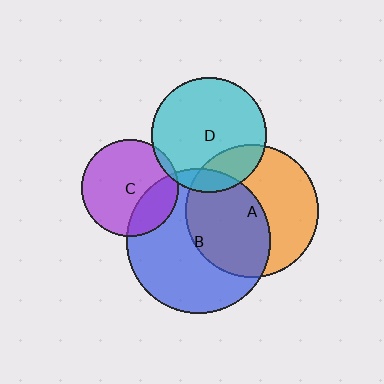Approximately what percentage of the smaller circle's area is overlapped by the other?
Approximately 10%.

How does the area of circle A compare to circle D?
Approximately 1.3 times.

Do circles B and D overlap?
Yes.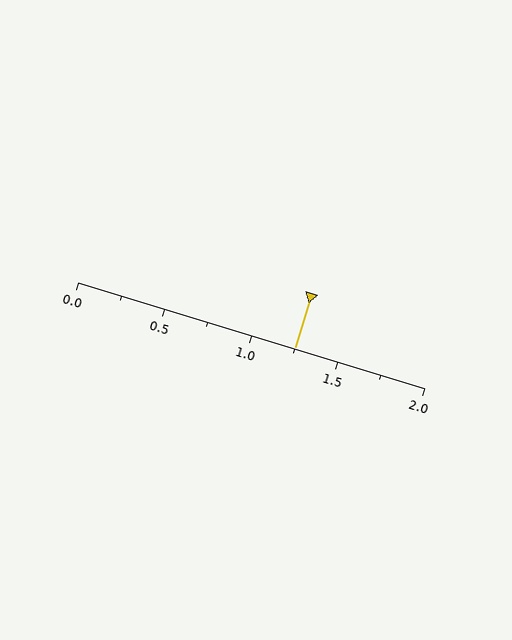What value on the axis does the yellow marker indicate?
The marker indicates approximately 1.25.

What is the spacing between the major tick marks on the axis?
The major ticks are spaced 0.5 apart.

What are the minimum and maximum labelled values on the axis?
The axis runs from 0.0 to 2.0.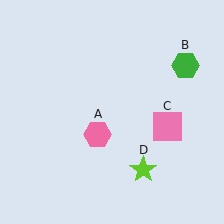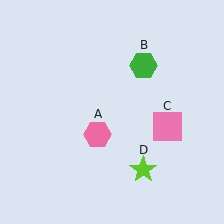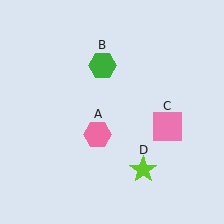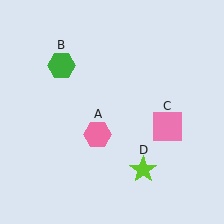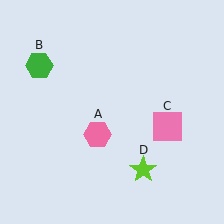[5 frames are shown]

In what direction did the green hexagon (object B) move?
The green hexagon (object B) moved left.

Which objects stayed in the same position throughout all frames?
Pink hexagon (object A) and pink square (object C) and lime star (object D) remained stationary.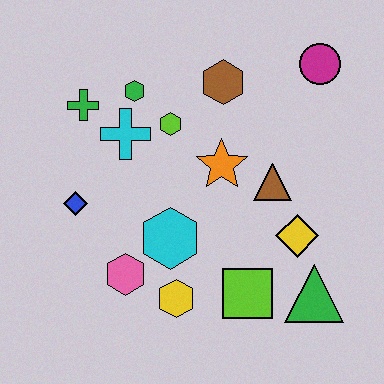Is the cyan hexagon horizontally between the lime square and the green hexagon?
Yes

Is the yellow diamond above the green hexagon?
No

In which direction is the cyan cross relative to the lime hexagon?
The cyan cross is to the left of the lime hexagon.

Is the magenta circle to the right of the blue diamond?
Yes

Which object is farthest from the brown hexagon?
The green triangle is farthest from the brown hexagon.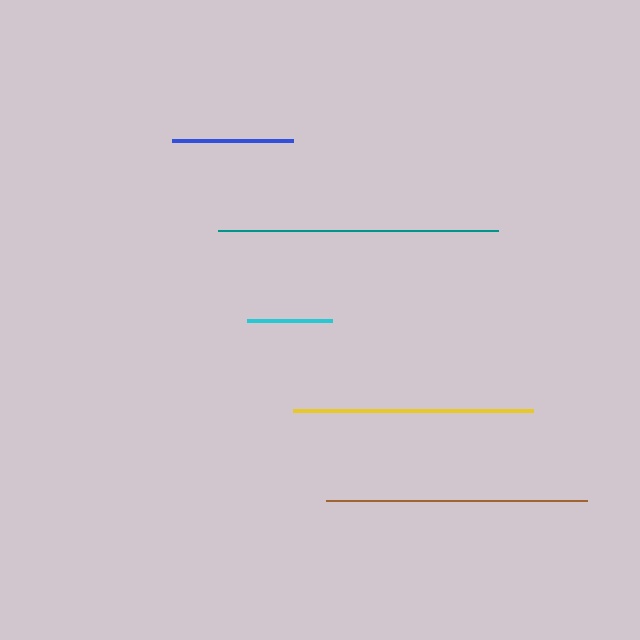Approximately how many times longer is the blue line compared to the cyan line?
The blue line is approximately 1.4 times the length of the cyan line.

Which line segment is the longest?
The teal line is the longest at approximately 280 pixels.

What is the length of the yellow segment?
The yellow segment is approximately 240 pixels long.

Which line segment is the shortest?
The cyan line is the shortest at approximately 85 pixels.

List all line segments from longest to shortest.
From longest to shortest: teal, brown, yellow, blue, cyan.